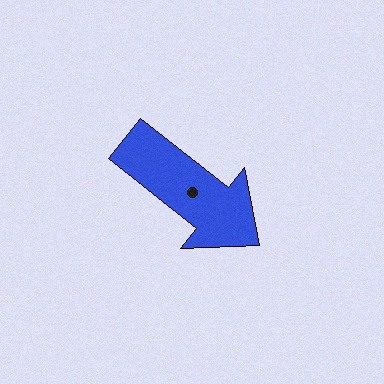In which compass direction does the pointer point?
Southeast.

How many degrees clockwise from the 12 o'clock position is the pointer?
Approximately 128 degrees.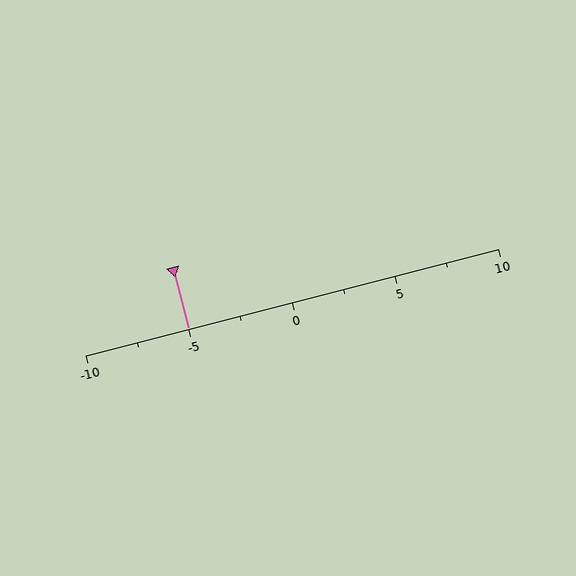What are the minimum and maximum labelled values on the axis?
The axis runs from -10 to 10.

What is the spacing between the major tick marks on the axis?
The major ticks are spaced 5 apart.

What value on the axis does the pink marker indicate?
The marker indicates approximately -5.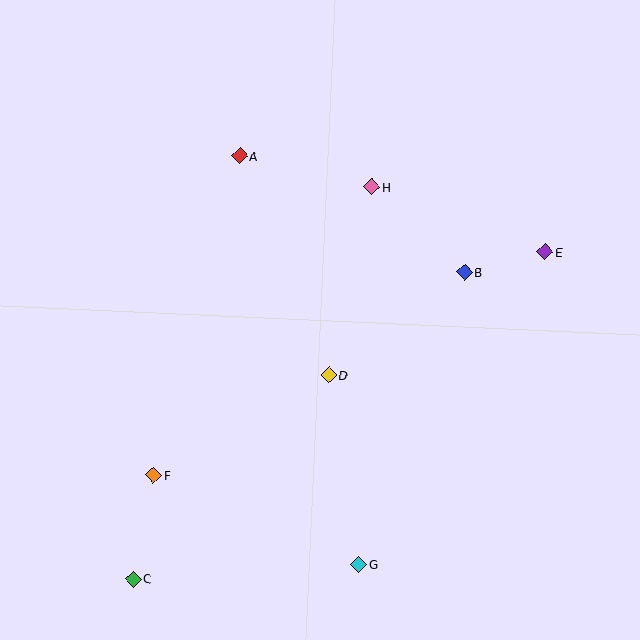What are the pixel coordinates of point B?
Point B is at (465, 272).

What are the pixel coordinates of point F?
Point F is at (153, 475).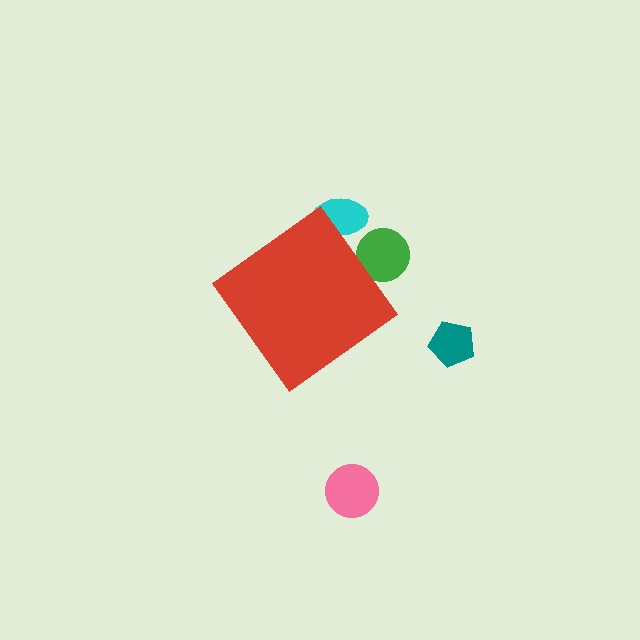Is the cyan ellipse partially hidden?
Yes, the cyan ellipse is partially hidden behind the red diamond.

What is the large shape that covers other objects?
A red diamond.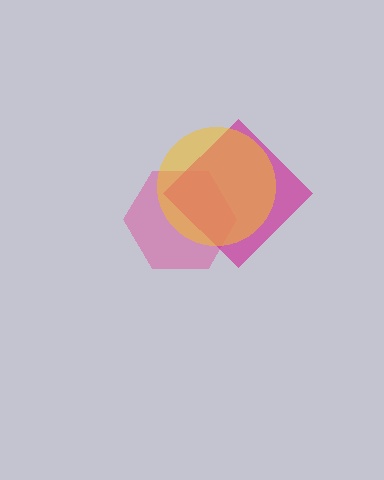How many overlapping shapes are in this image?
There are 3 overlapping shapes in the image.